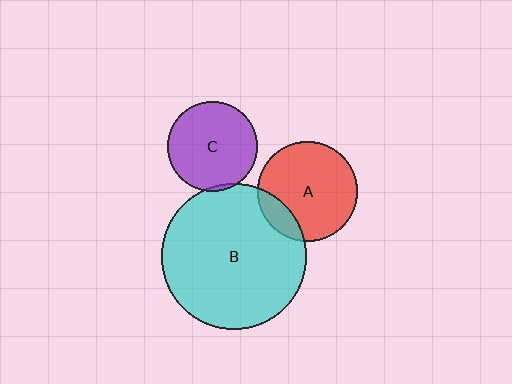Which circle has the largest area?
Circle B (cyan).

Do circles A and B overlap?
Yes.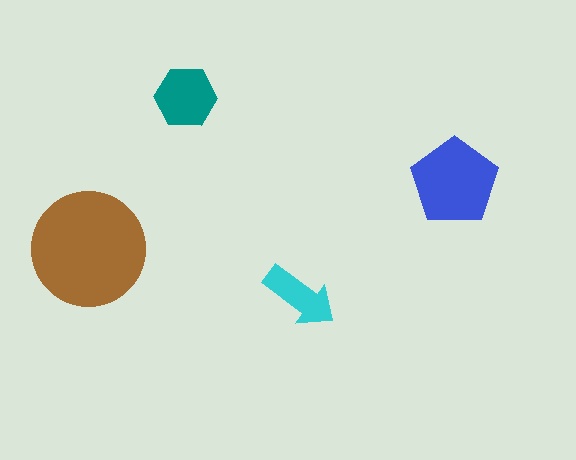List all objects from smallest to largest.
The cyan arrow, the teal hexagon, the blue pentagon, the brown circle.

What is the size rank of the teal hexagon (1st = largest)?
3rd.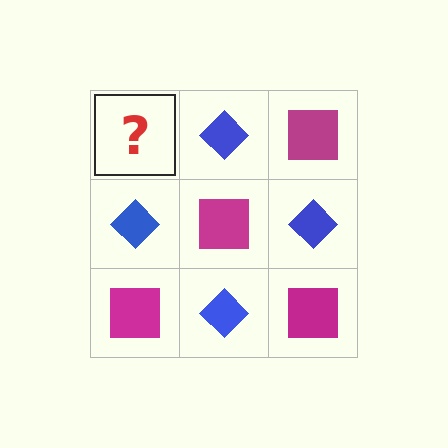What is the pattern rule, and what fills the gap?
The rule is that it alternates magenta square and blue diamond in a checkerboard pattern. The gap should be filled with a magenta square.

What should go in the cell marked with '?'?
The missing cell should contain a magenta square.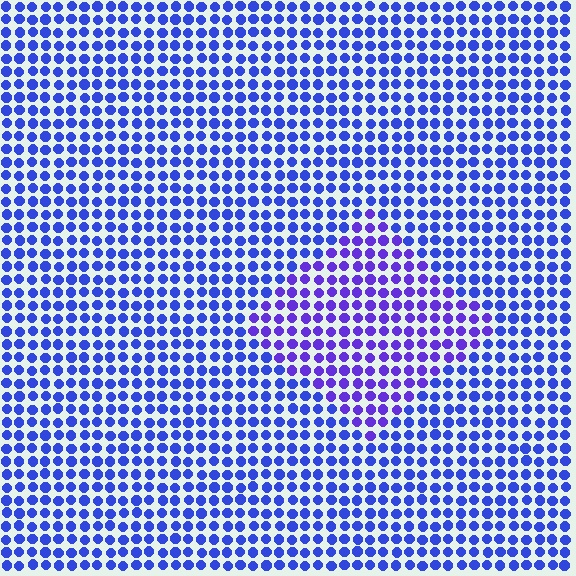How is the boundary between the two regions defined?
The boundary is defined purely by a slight shift in hue (about 26 degrees). Spacing, size, and orientation are identical on both sides.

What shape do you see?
I see a diamond.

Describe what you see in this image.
The image is filled with small blue elements in a uniform arrangement. A diamond-shaped region is visible where the elements are tinted to a slightly different hue, forming a subtle color boundary.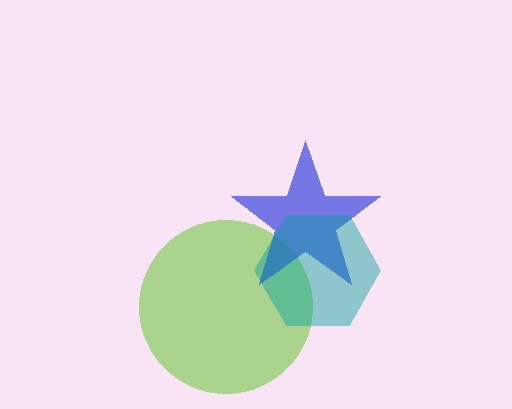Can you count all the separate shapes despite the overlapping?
Yes, there are 3 separate shapes.